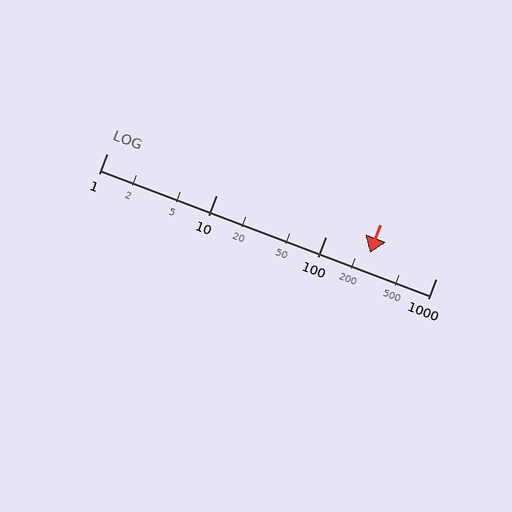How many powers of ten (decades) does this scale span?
The scale spans 3 decades, from 1 to 1000.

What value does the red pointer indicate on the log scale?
The pointer indicates approximately 250.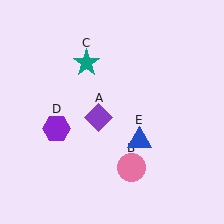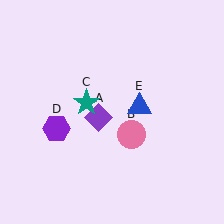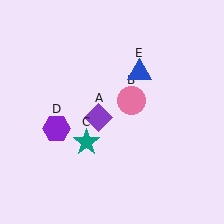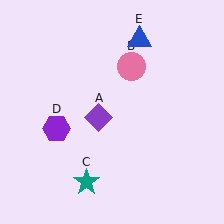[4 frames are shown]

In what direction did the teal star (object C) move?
The teal star (object C) moved down.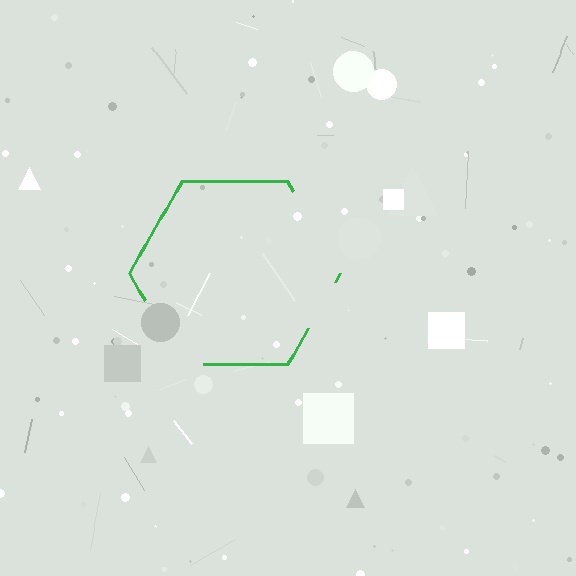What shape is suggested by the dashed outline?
The dashed outline suggests a hexagon.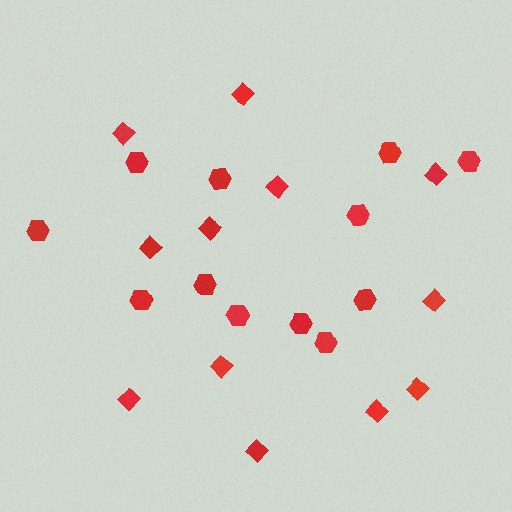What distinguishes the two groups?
There are 2 groups: one group of diamonds (12) and one group of hexagons (12).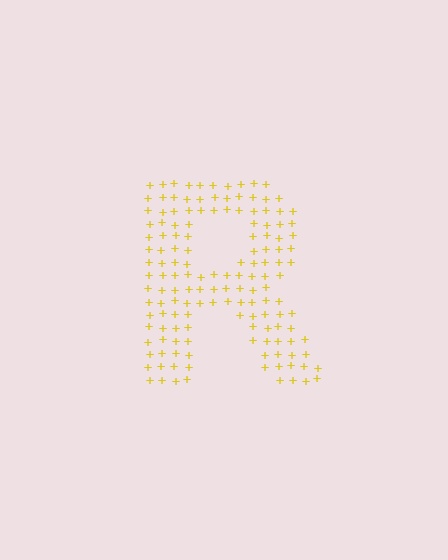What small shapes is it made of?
It is made of small plus signs.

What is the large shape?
The large shape is the letter R.